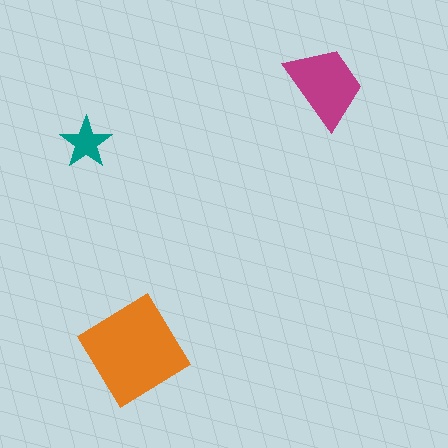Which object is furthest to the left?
The teal star is leftmost.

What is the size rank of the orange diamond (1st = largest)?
1st.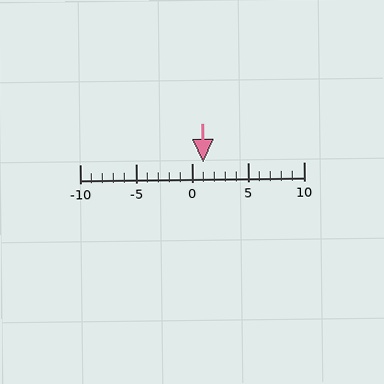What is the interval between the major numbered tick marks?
The major tick marks are spaced 5 units apart.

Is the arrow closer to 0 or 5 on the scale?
The arrow is closer to 0.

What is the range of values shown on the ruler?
The ruler shows values from -10 to 10.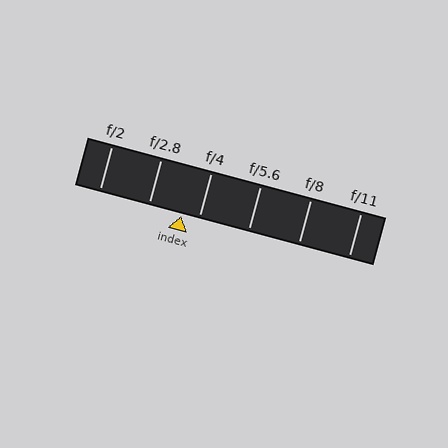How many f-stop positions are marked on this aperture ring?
There are 6 f-stop positions marked.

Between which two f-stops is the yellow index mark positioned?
The index mark is between f/2.8 and f/4.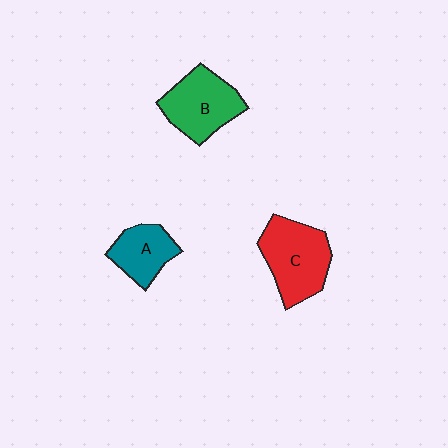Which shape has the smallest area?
Shape A (teal).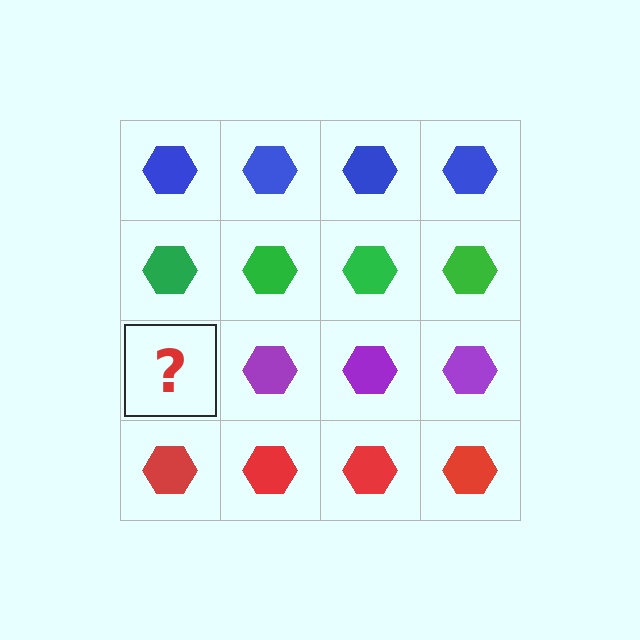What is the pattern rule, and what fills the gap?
The rule is that each row has a consistent color. The gap should be filled with a purple hexagon.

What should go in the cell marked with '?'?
The missing cell should contain a purple hexagon.